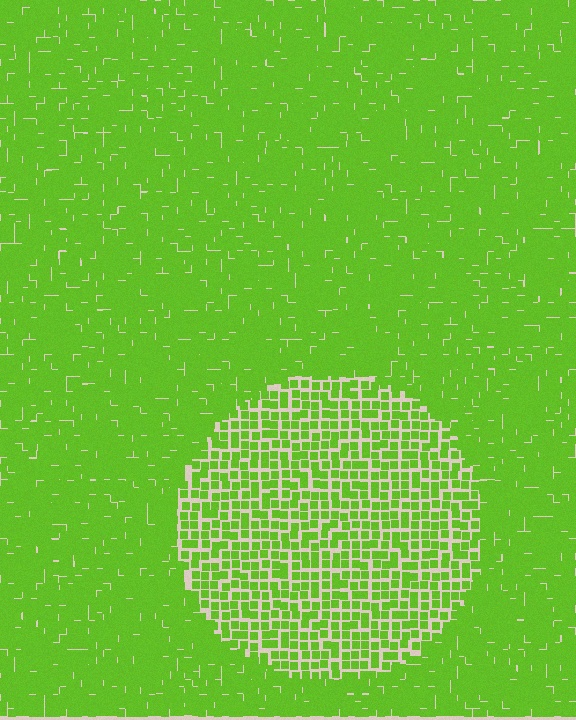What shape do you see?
I see a circle.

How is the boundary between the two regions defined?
The boundary is defined by a change in element density (approximately 1.8x ratio). All elements are the same color, size, and shape.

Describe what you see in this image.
The image contains small lime elements arranged at two different densities. A circle-shaped region is visible where the elements are less densely packed than the surrounding area.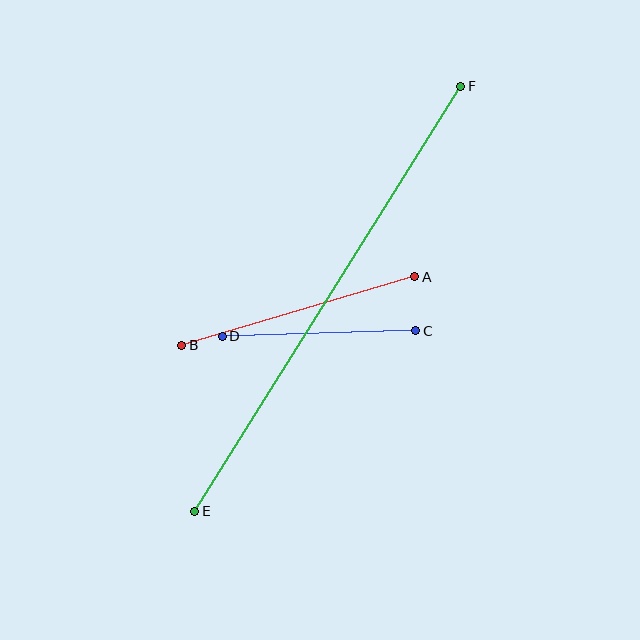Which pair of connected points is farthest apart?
Points E and F are farthest apart.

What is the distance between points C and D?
The distance is approximately 193 pixels.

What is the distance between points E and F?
The distance is approximately 501 pixels.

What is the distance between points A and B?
The distance is approximately 243 pixels.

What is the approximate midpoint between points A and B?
The midpoint is at approximately (298, 311) pixels.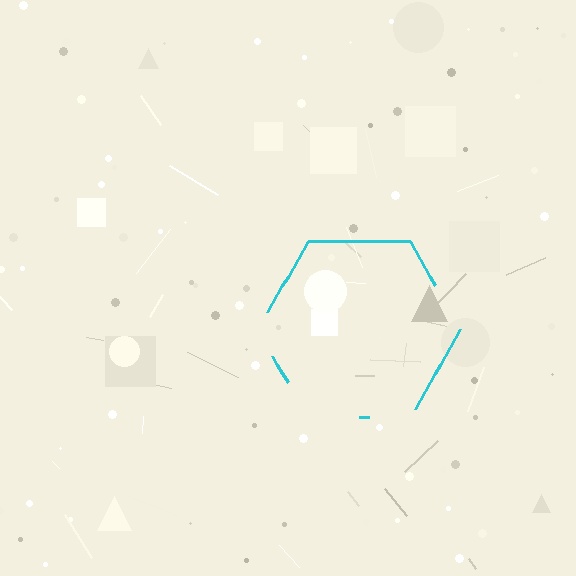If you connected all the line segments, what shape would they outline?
They would outline a hexagon.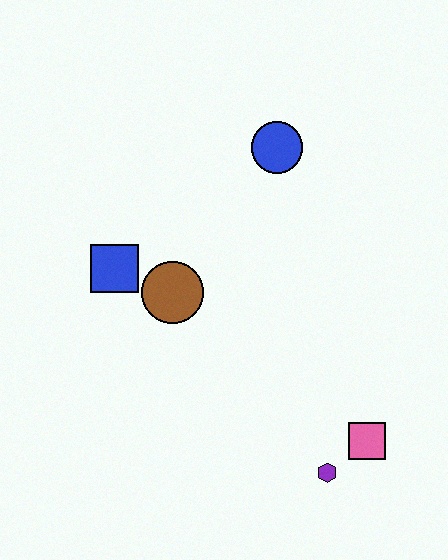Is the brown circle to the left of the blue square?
No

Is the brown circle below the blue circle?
Yes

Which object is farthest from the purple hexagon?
The blue circle is farthest from the purple hexagon.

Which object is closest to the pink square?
The purple hexagon is closest to the pink square.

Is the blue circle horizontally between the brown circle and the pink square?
Yes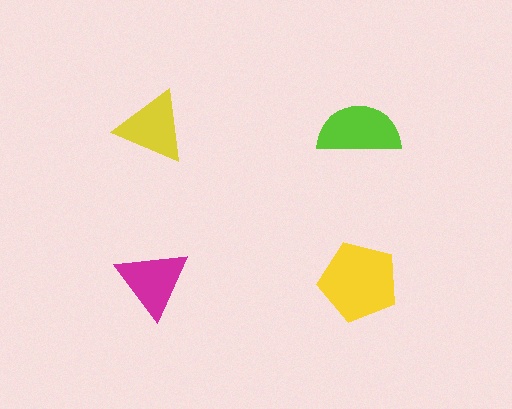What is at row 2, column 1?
A magenta triangle.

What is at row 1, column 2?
A lime semicircle.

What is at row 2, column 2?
A yellow pentagon.